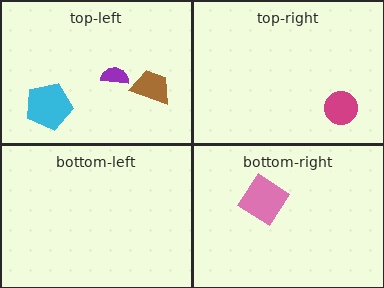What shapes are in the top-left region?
The brown trapezoid, the purple semicircle, the cyan pentagon.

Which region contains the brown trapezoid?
The top-left region.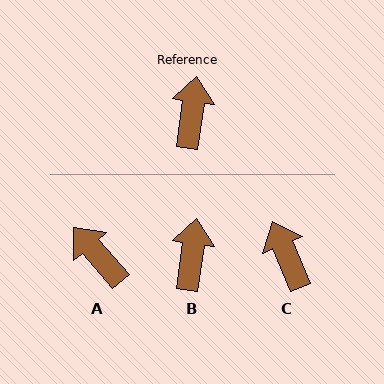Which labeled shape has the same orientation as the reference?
B.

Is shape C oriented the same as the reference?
No, it is off by about 31 degrees.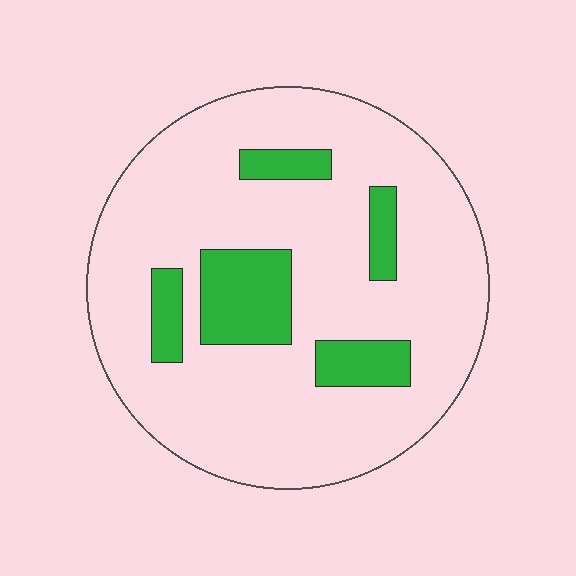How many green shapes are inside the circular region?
5.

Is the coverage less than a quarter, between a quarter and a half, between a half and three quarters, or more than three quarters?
Less than a quarter.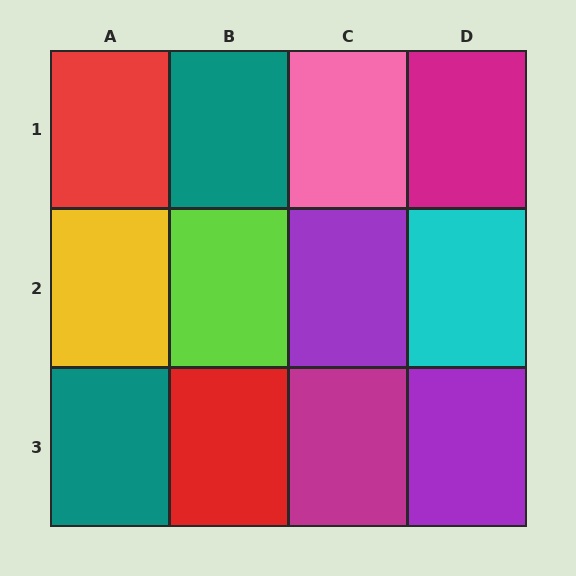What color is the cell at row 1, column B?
Teal.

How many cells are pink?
1 cell is pink.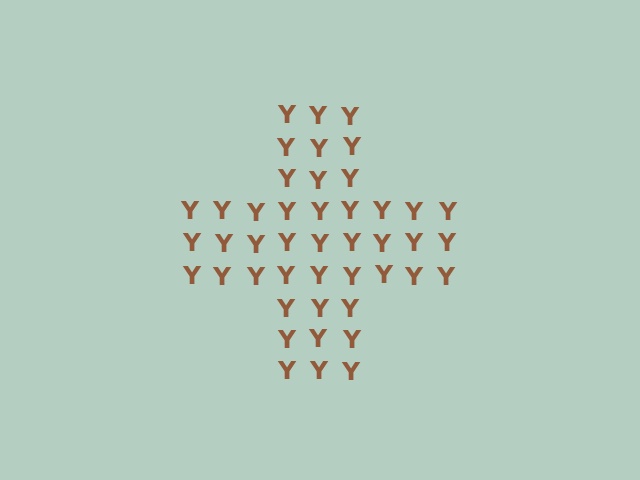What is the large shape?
The large shape is a cross.